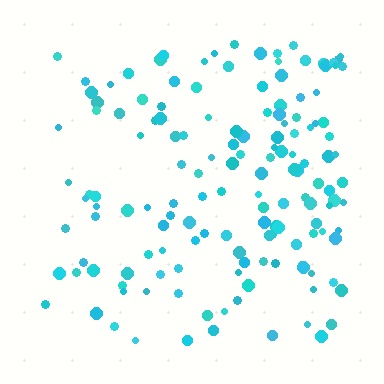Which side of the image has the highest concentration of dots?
The right.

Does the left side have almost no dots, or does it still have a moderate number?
Still a moderate number, just noticeably fewer than the right.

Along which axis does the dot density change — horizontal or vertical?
Horizontal.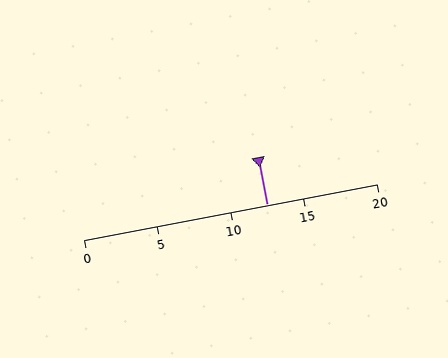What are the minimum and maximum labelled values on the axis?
The axis runs from 0 to 20.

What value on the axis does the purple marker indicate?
The marker indicates approximately 12.5.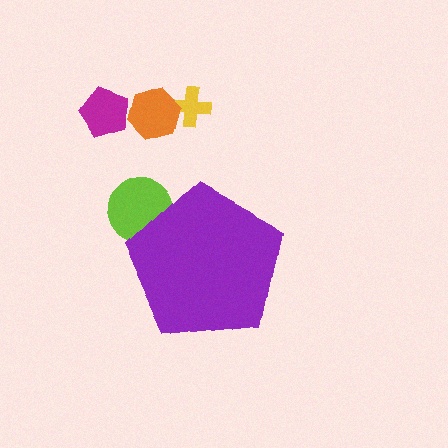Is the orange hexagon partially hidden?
No, the orange hexagon is fully visible.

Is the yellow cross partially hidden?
No, the yellow cross is fully visible.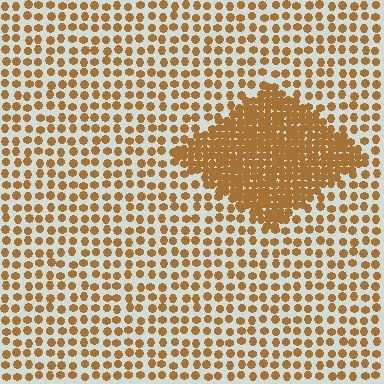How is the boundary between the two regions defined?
The boundary is defined by a change in element density (approximately 2.6x ratio). All elements are the same color, size, and shape.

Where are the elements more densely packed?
The elements are more densely packed inside the diamond boundary.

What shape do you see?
I see a diamond.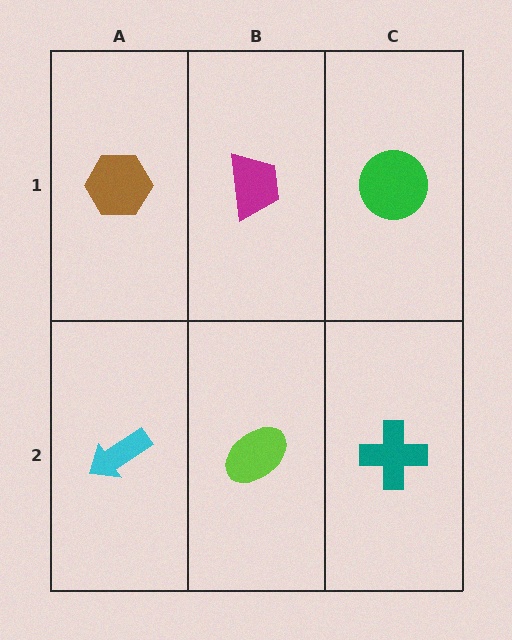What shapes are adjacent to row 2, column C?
A green circle (row 1, column C), a lime ellipse (row 2, column B).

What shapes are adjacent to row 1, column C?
A teal cross (row 2, column C), a magenta trapezoid (row 1, column B).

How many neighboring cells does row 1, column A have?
2.